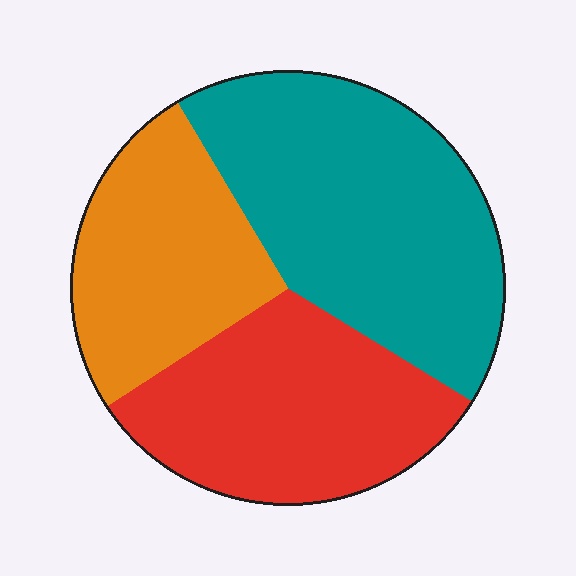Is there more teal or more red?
Teal.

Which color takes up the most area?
Teal, at roughly 40%.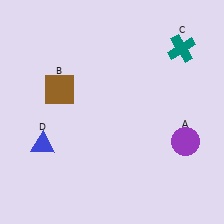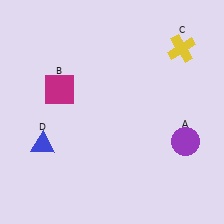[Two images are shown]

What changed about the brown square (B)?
In Image 1, B is brown. In Image 2, it changed to magenta.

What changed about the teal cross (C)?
In Image 1, C is teal. In Image 2, it changed to yellow.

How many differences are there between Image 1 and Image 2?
There are 2 differences between the two images.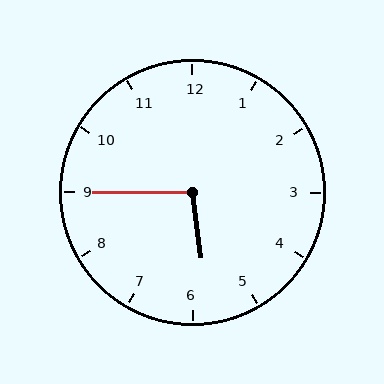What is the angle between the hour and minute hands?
Approximately 98 degrees.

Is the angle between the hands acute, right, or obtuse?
It is obtuse.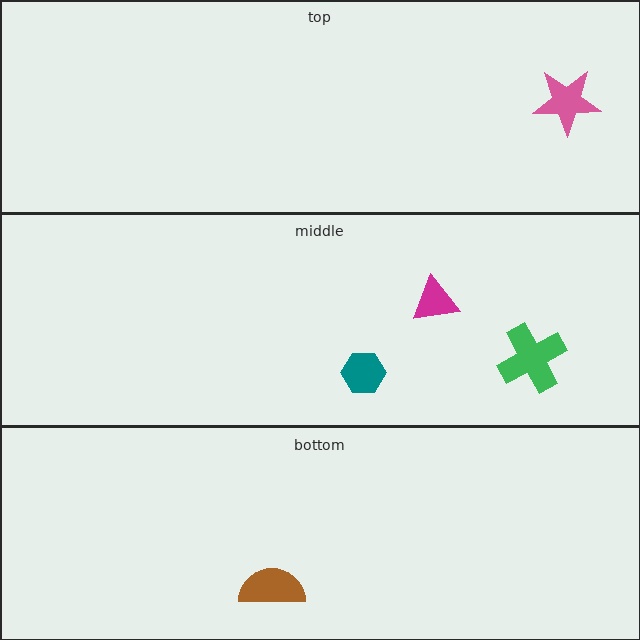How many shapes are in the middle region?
3.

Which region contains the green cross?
The middle region.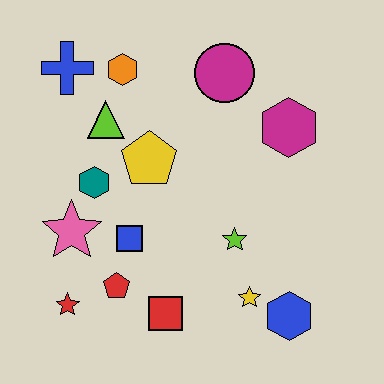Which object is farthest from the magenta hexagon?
The red star is farthest from the magenta hexagon.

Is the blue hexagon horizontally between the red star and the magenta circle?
No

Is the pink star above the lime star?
Yes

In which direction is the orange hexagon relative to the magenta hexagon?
The orange hexagon is to the left of the magenta hexagon.